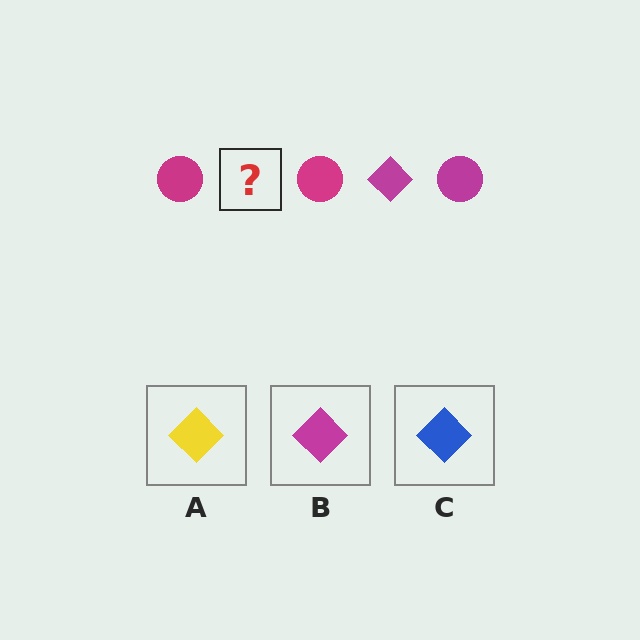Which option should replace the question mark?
Option B.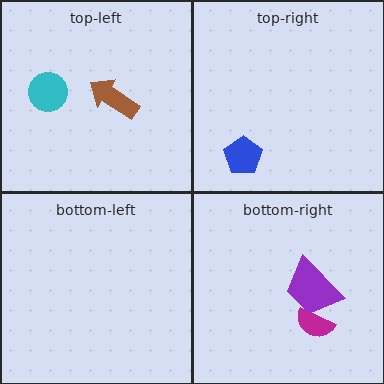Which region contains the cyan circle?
The top-left region.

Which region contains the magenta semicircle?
The bottom-right region.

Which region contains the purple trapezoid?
The bottom-right region.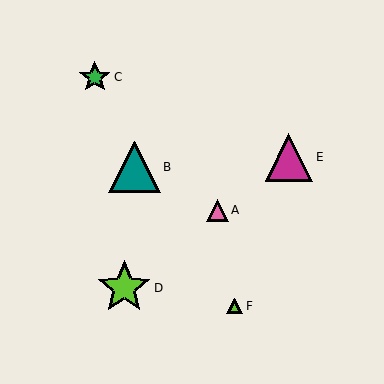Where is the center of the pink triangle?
The center of the pink triangle is at (217, 210).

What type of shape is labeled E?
Shape E is a magenta triangle.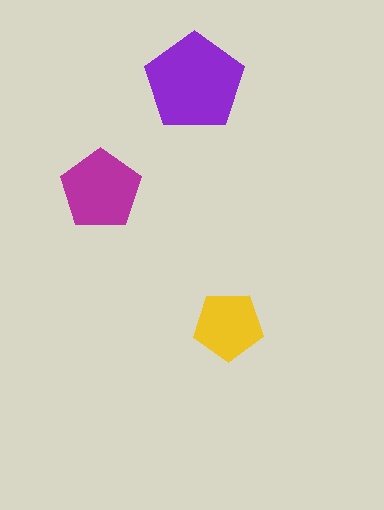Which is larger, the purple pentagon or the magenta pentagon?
The purple one.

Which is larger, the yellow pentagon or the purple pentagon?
The purple one.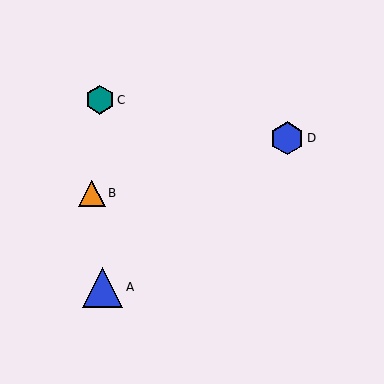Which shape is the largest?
The blue triangle (labeled A) is the largest.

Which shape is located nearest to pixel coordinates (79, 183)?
The orange triangle (labeled B) at (92, 193) is nearest to that location.